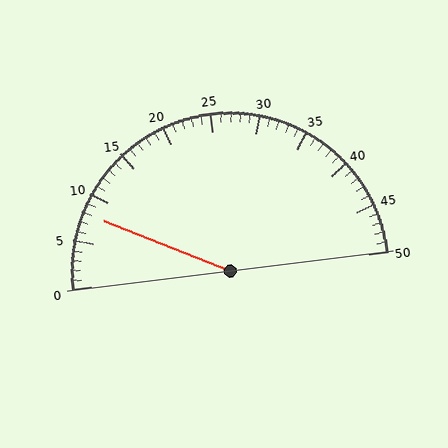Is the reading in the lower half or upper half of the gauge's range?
The reading is in the lower half of the range (0 to 50).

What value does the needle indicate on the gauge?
The needle indicates approximately 8.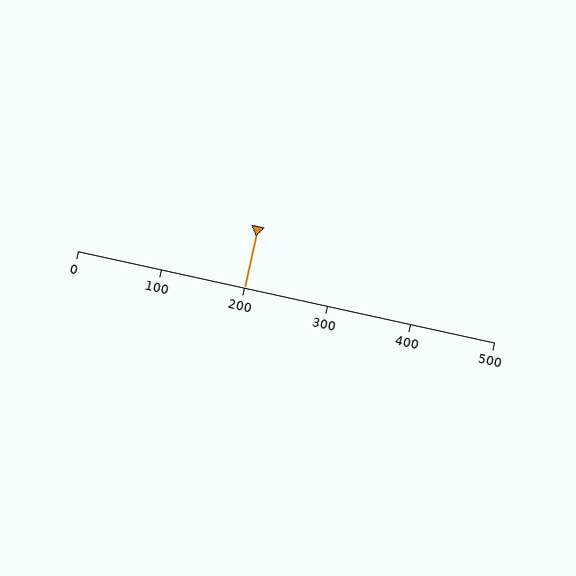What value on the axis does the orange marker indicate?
The marker indicates approximately 200.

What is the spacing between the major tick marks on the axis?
The major ticks are spaced 100 apart.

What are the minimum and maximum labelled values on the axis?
The axis runs from 0 to 500.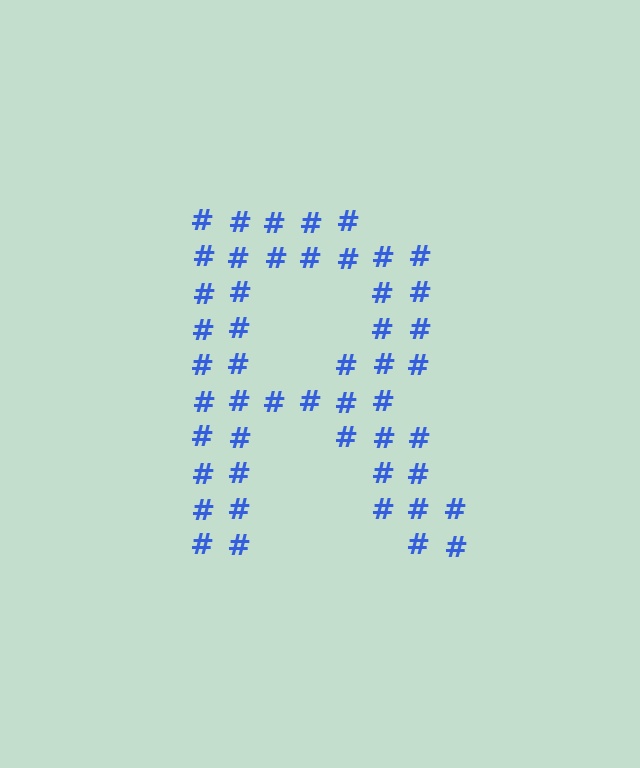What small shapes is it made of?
It is made of small hash symbols.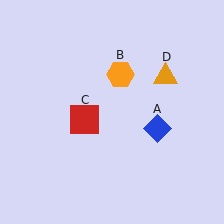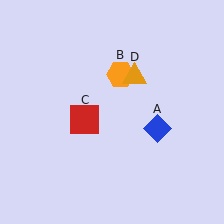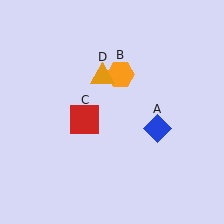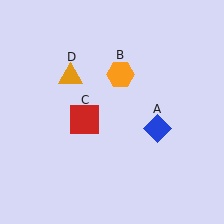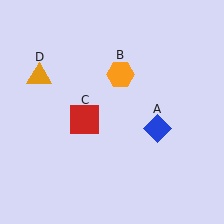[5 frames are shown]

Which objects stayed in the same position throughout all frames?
Blue diamond (object A) and orange hexagon (object B) and red square (object C) remained stationary.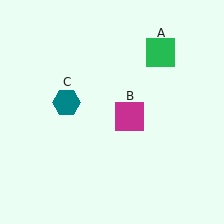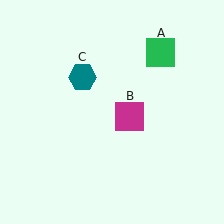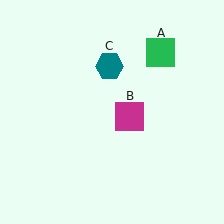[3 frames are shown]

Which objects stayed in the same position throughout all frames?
Green square (object A) and magenta square (object B) remained stationary.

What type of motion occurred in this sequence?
The teal hexagon (object C) rotated clockwise around the center of the scene.